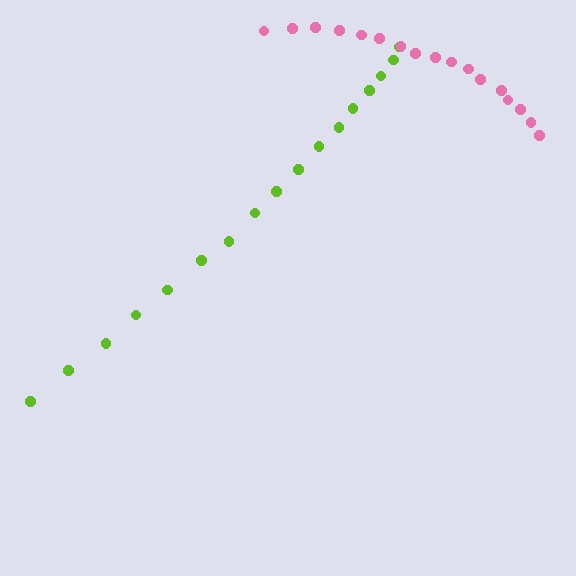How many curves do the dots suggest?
There are 2 distinct paths.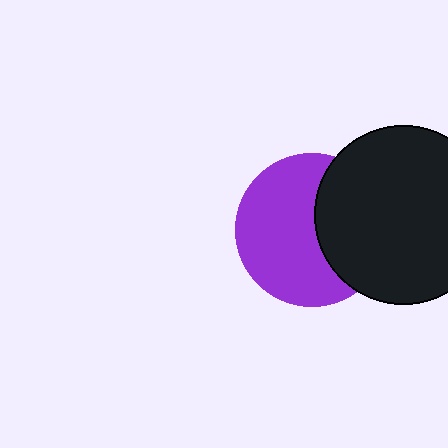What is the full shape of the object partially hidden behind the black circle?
The partially hidden object is a purple circle.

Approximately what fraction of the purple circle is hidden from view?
Roughly 38% of the purple circle is hidden behind the black circle.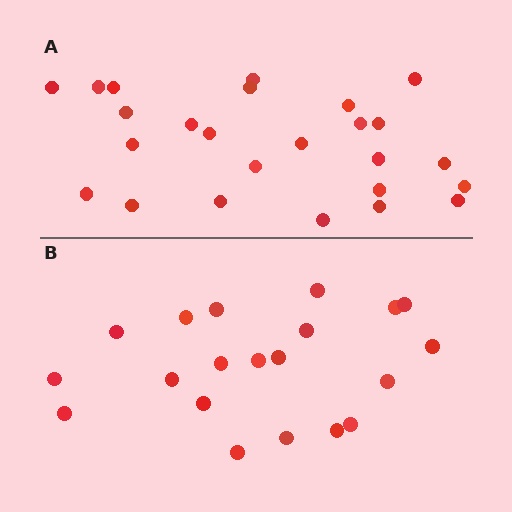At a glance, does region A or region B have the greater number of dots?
Region A (the top region) has more dots.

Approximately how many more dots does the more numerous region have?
Region A has about 5 more dots than region B.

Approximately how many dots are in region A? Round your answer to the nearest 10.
About 20 dots. (The exact count is 25, which rounds to 20.)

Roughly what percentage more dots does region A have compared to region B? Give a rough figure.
About 25% more.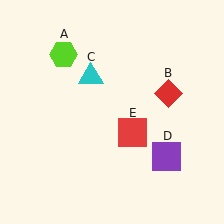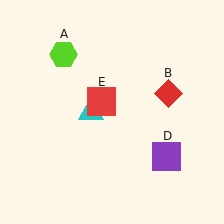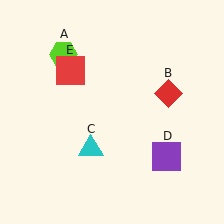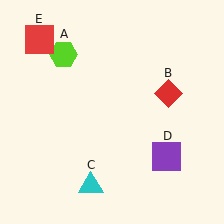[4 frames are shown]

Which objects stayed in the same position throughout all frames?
Lime hexagon (object A) and red diamond (object B) and purple square (object D) remained stationary.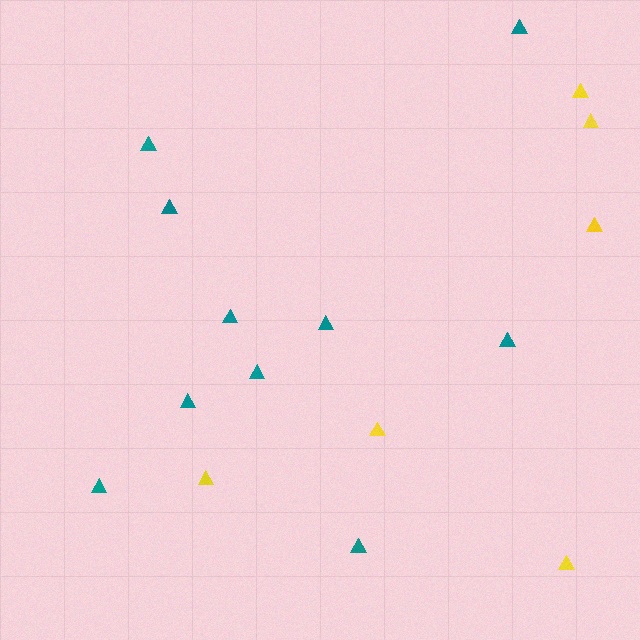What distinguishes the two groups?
There are 2 groups: one group of teal triangles (10) and one group of yellow triangles (6).